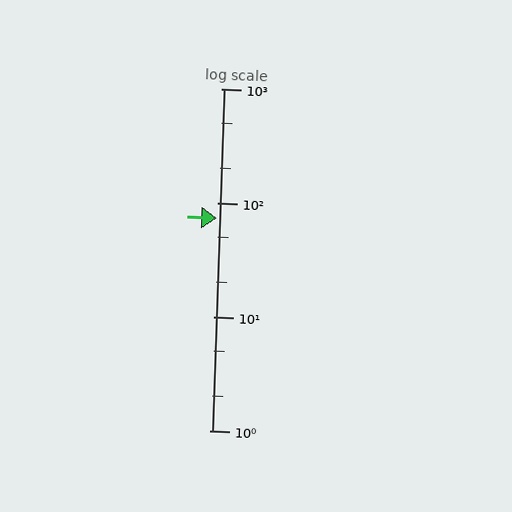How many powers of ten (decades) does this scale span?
The scale spans 3 decades, from 1 to 1000.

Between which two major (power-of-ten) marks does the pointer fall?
The pointer is between 10 and 100.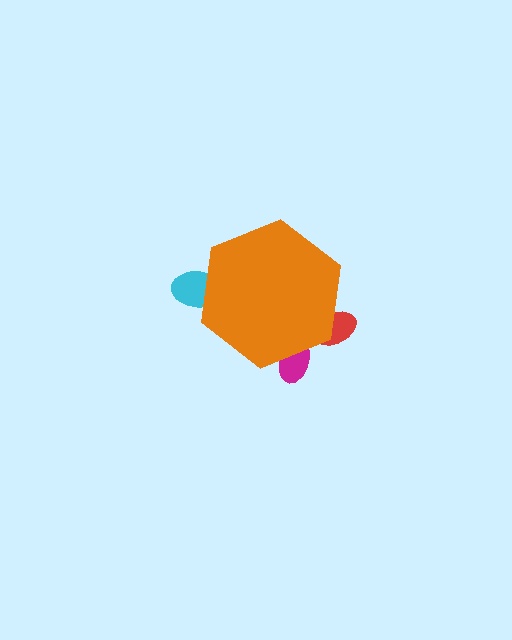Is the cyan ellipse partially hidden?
Yes, the cyan ellipse is partially hidden behind the orange hexagon.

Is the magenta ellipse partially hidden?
Yes, the magenta ellipse is partially hidden behind the orange hexagon.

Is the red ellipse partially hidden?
Yes, the red ellipse is partially hidden behind the orange hexagon.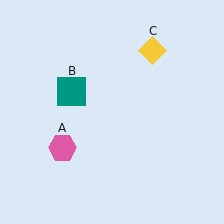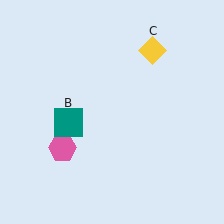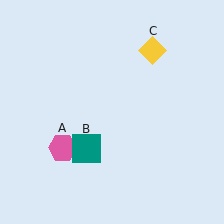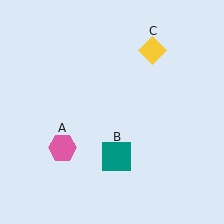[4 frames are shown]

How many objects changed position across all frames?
1 object changed position: teal square (object B).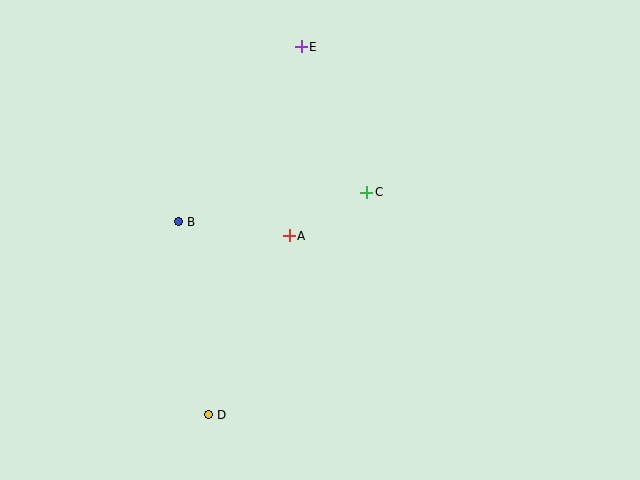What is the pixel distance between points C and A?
The distance between C and A is 89 pixels.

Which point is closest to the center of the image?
Point A at (289, 236) is closest to the center.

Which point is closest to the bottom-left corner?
Point D is closest to the bottom-left corner.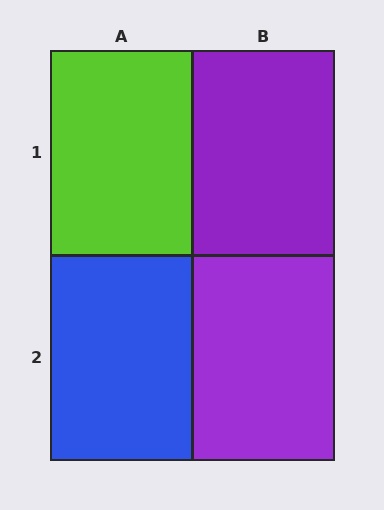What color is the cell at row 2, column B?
Purple.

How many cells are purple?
2 cells are purple.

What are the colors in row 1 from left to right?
Lime, purple.